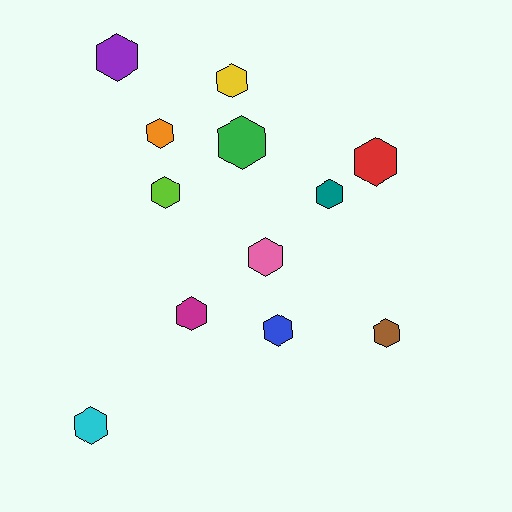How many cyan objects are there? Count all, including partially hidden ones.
There is 1 cyan object.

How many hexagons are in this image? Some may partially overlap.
There are 12 hexagons.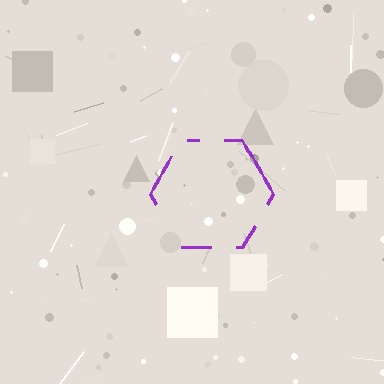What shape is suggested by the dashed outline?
The dashed outline suggests a hexagon.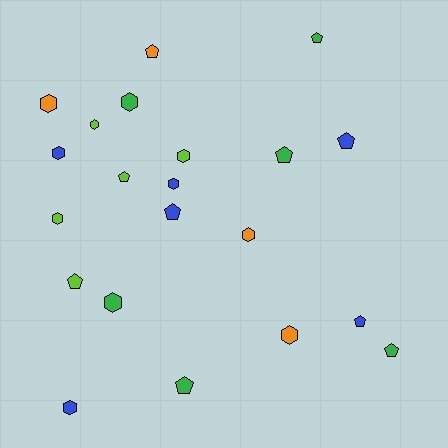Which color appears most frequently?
Green, with 6 objects.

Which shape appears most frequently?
Hexagon, with 11 objects.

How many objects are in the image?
There are 21 objects.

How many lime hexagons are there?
There are 3 lime hexagons.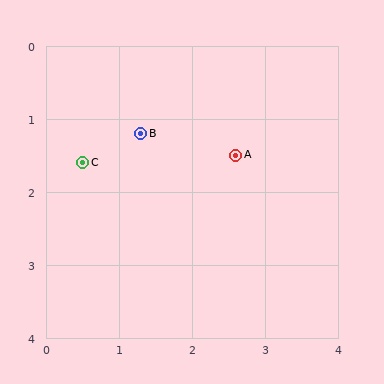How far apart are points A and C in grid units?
Points A and C are about 2.1 grid units apart.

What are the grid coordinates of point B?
Point B is at approximately (1.3, 1.2).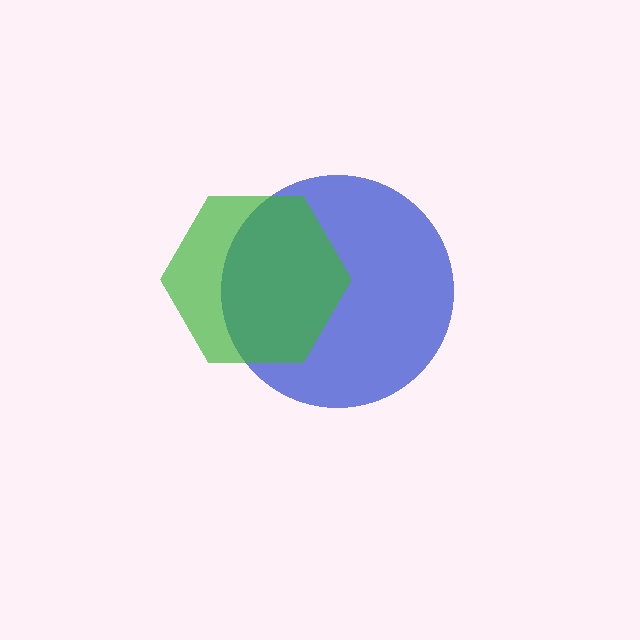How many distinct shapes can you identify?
There are 2 distinct shapes: a blue circle, a green hexagon.